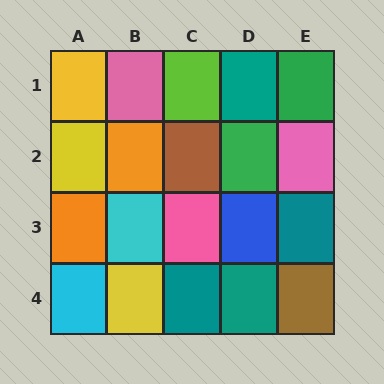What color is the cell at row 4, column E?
Brown.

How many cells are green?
2 cells are green.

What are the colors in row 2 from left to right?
Yellow, orange, brown, green, pink.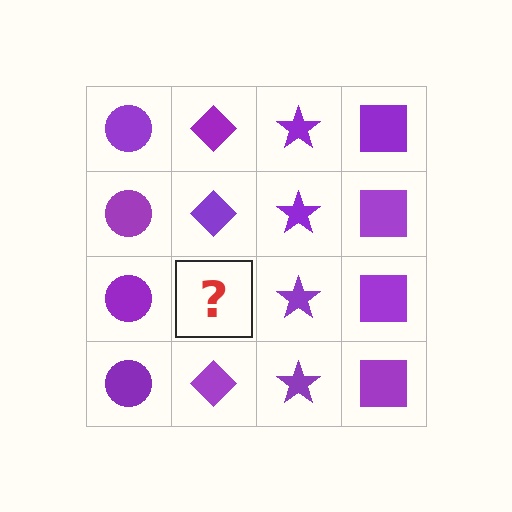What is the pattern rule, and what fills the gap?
The rule is that each column has a consistent shape. The gap should be filled with a purple diamond.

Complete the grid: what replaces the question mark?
The question mark should be replaced with a purple diamond.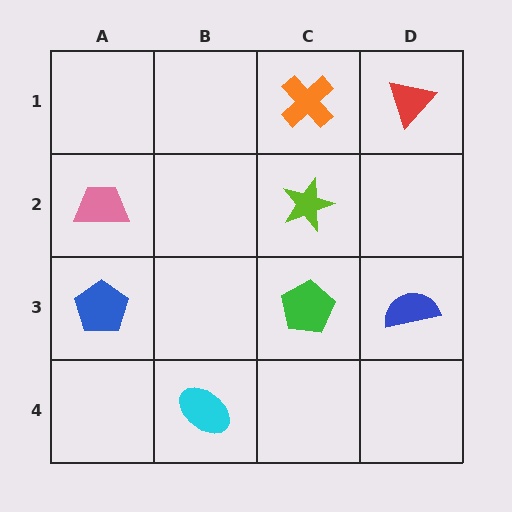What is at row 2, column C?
A lime star.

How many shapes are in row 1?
2 shapes.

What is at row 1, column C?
An orange cross.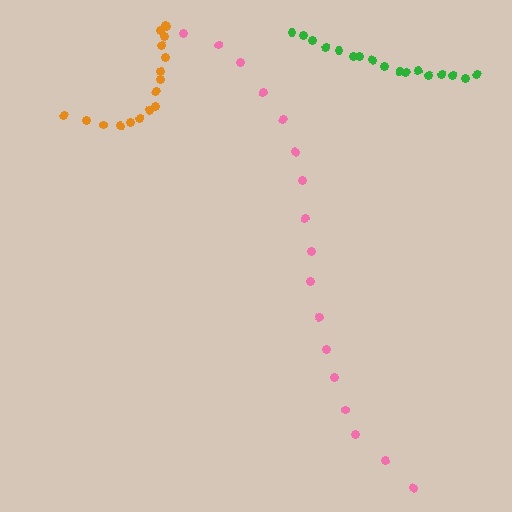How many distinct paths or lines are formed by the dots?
There are 3 distinct paths.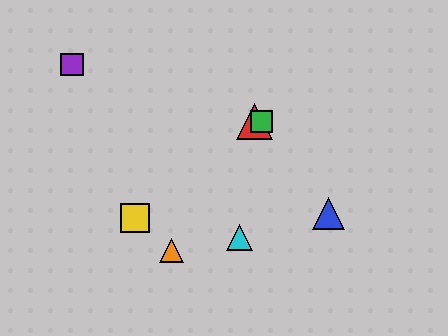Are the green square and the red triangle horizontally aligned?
Yes, both are at y≈121.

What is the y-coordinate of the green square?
The green square is at y≈121.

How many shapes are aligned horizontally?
2 shapes (the red triangle, the green square) are aligned horizontally.